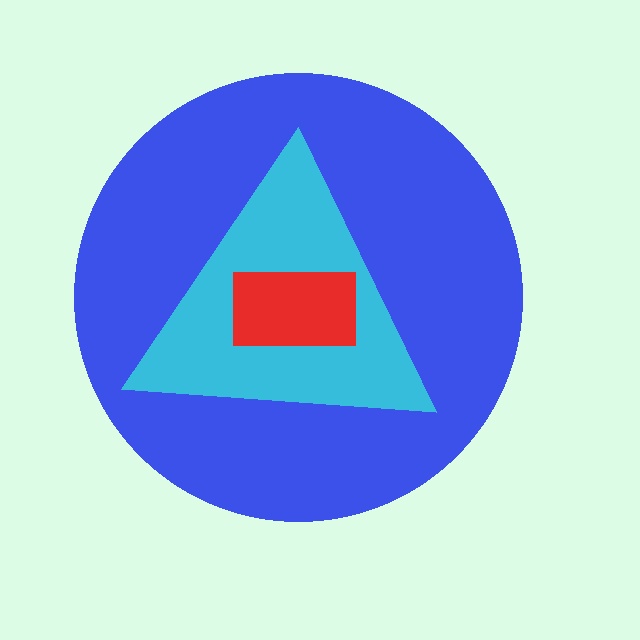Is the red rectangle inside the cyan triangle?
Yes.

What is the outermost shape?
The blue circle.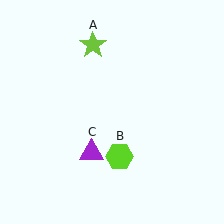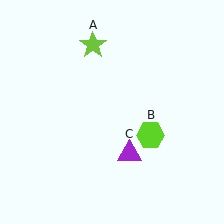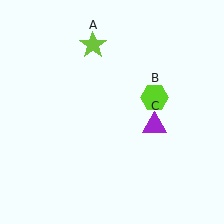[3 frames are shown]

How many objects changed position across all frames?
2 objects changed position: lime hexagon (object B), purple triangle (object C).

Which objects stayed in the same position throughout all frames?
Lime star (object A) remained stationary.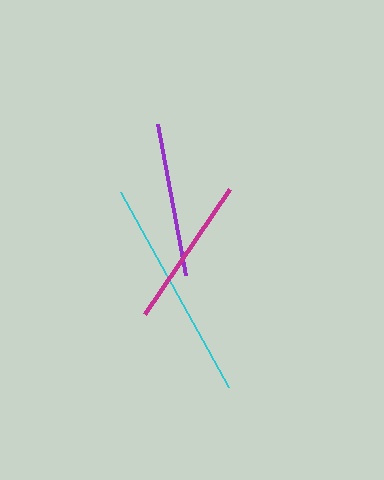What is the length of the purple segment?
The purple segment is approximately 154 pixels long.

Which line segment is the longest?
The cyan line is the longest at approximately 223 pixels.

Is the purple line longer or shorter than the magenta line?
The purple line is longer than the magenta line.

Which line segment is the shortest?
The magenta line is the shortest at approximately 152 pixels.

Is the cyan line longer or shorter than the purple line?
The cyan line is longer than the purple line.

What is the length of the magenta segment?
The magenta segment is approximately 152 pixels long.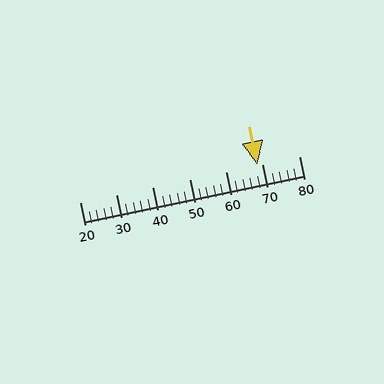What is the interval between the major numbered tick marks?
The major tick marks are spaced 10 units apart.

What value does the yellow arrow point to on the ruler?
The yellow arrow points to approximately 68.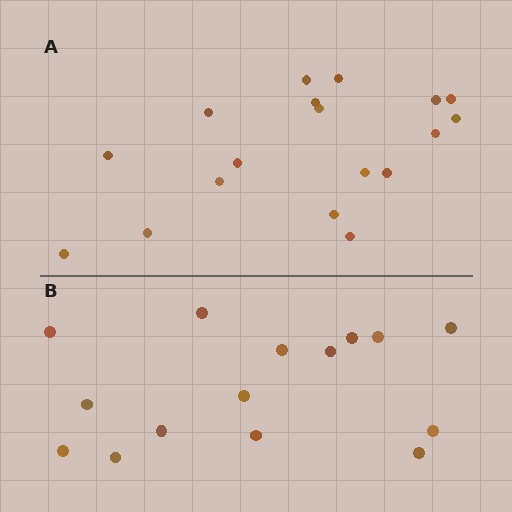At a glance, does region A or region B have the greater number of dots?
Region A (the top region) has more dots.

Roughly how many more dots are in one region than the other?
Region A has just a few more — roughly 2 or 3 more dots than region B.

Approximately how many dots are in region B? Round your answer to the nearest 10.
About 20 dots. (The exact count is 15, which rounds to 20.)